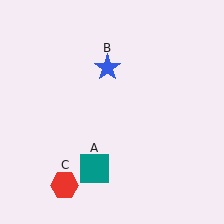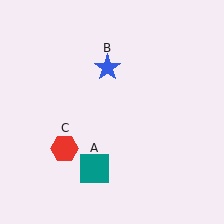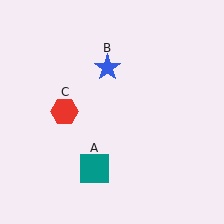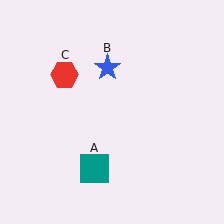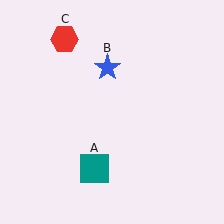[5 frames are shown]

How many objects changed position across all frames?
1 object changed position: red hexagon (object C).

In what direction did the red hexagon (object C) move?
The red hexagon (object C) moved up.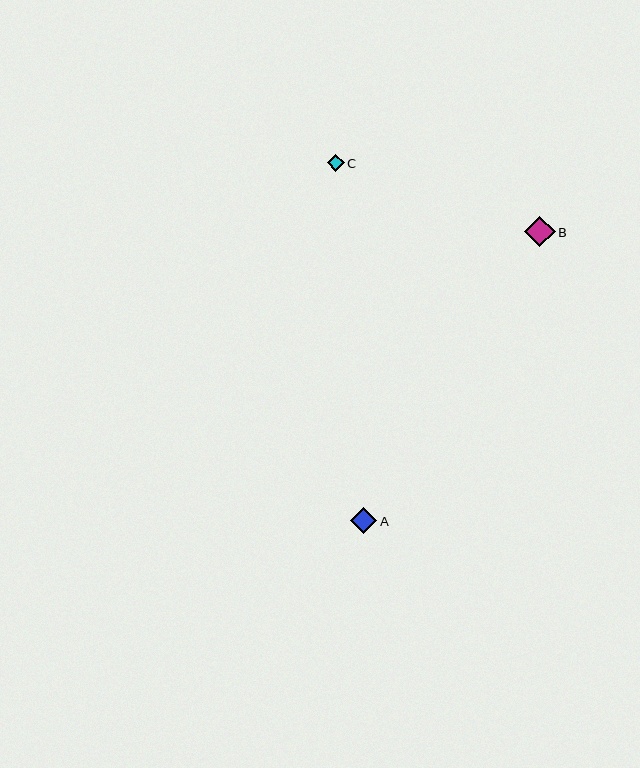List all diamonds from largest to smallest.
From largest to smallest: B, A, C.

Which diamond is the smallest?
Diamond C is the smallest with a size of approximately 17 pixels.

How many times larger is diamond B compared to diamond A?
Diamond B is approximately 1.2 times the size of diamond A.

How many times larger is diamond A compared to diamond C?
Diamond A is approximately 1.5 times the size of diamond C.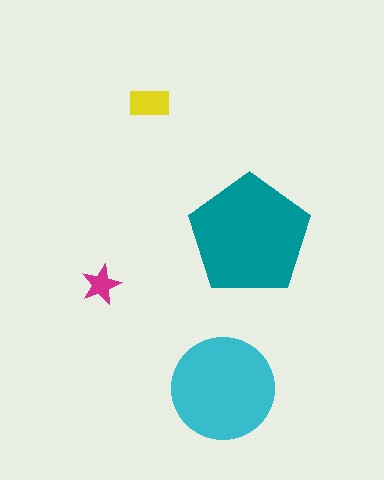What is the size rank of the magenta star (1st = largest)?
4th.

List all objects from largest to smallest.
The teal pentagon, the cyan circle, the yellow rectangle, the magenta star.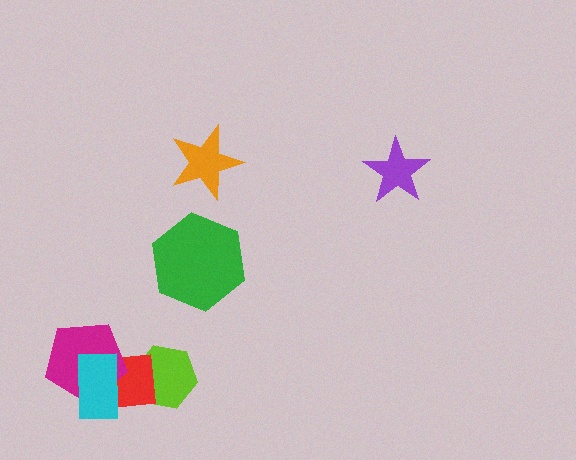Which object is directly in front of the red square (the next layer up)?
The magenta pentagon is directly in front of the red square.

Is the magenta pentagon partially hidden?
Yes, it is partially covered by another shape.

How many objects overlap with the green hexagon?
0 objects overlap with the green hexagon.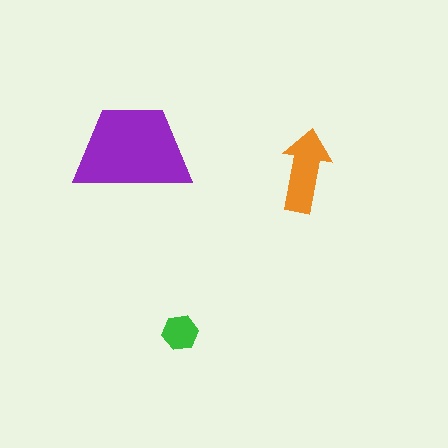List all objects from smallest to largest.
The green hexagon, the orange arrow, the purple trapezoid.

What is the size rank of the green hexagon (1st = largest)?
3rd.